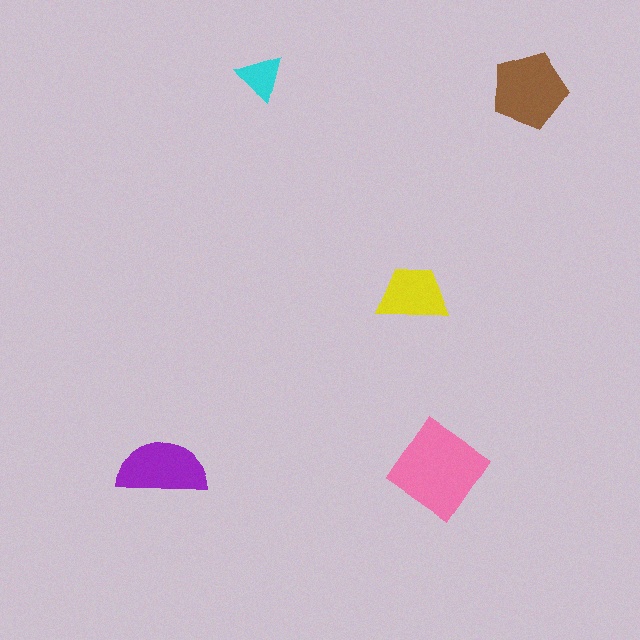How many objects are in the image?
There are 5 objects in the image.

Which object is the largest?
The pink diamond.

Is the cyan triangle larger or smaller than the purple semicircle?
Smaller.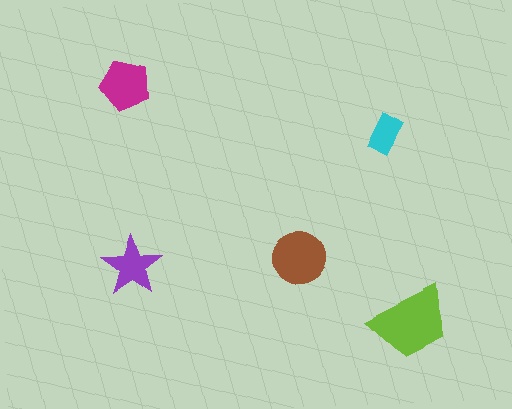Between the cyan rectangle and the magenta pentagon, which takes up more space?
The magenta pentagon.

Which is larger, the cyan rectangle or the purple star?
The purple star.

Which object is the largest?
The lime trapezoid.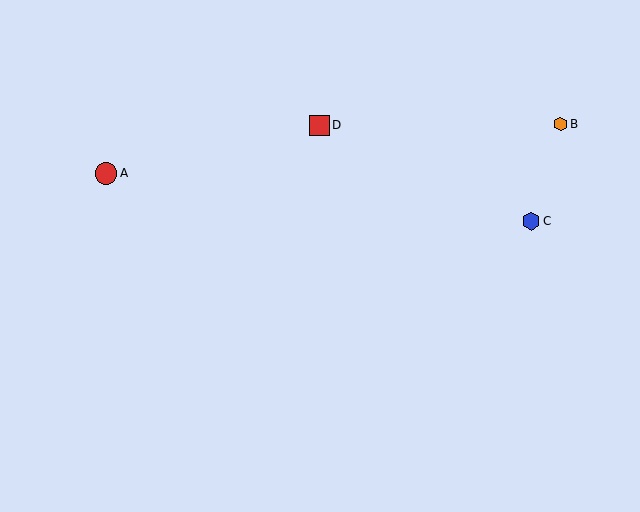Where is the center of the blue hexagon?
The center of the blue hexagon is at (531, 221).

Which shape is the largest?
The red circle (labeled A) is the largest.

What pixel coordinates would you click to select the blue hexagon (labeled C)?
Click at (531, 221) to select the blue hexagon C.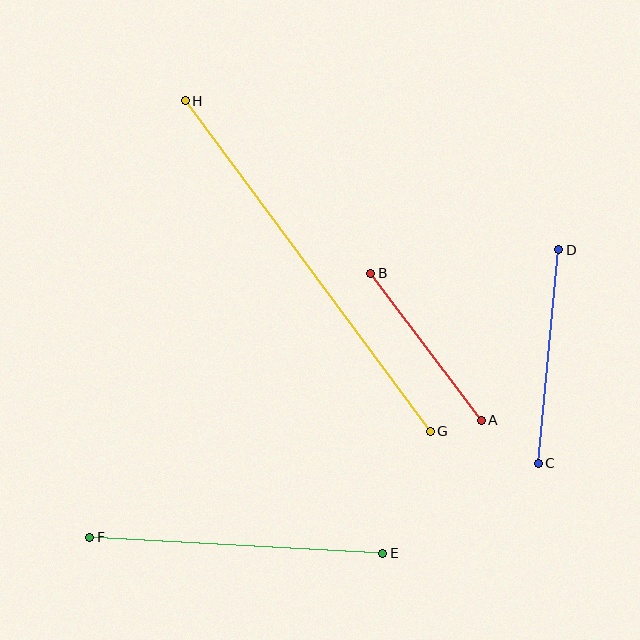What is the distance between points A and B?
The distance is approximately 184 pixels.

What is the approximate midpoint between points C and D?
The midpoint is at approximately (549, 356) pixels.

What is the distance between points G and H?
The distance is approximately 411 pixels.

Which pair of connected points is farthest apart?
Points G and H are farthest apart.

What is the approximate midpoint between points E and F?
The midpoint is at approximately (236, 545) pixels.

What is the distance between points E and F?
The distance is approximately 293 pixels.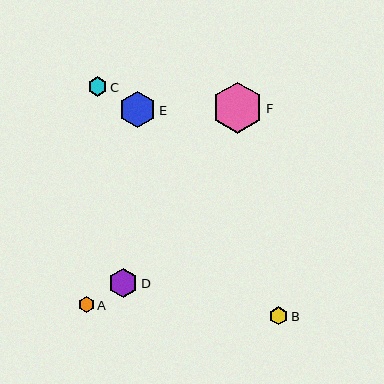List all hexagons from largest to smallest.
From largest to smallest: F, E, D, C, B, A.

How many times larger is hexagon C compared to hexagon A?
Hexagon C is approximately 1.2 times the size of hexagon A.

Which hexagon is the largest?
Hexagon F is the largest with a size of approximately 51 pixels.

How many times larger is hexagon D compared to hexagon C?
Hexagon D is approximately 1.5 times the size of hexagon C.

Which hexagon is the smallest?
Hexagon A is the smallest with a size of approximately 16 pixels.